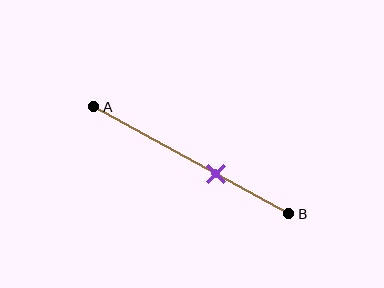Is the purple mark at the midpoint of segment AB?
No, the mark is at about 65% from A, not at the 50% midpoint.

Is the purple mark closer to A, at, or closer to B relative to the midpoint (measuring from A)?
The purple mark is closer to point B than the midpoint of segment AB.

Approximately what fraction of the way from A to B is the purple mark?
The purple mark is approximately 65% of the way from A to B.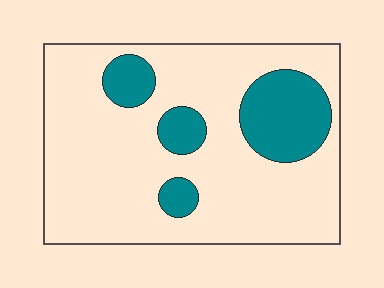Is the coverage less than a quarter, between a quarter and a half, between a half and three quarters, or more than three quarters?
Less than a quarter.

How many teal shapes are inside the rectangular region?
4.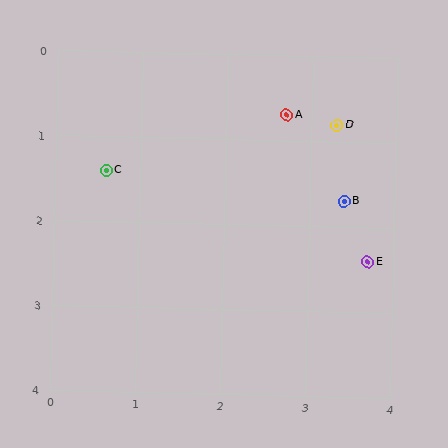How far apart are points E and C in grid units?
Points E and C are about 3.3 grid units apart.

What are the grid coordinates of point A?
Point A is at approximately (2.7, 0.7).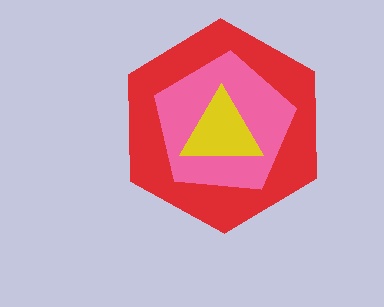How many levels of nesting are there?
3.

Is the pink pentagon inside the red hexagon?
Yes.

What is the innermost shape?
The yellow triangle.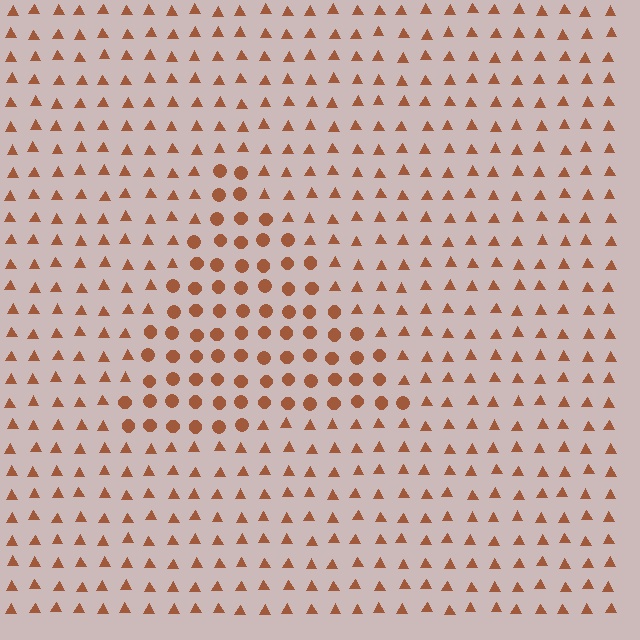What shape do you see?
I see a triangle.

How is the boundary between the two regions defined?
The boundary is defined by a change in element shape: circles inside vs. triangles outside. All elements share the same color and spacing.